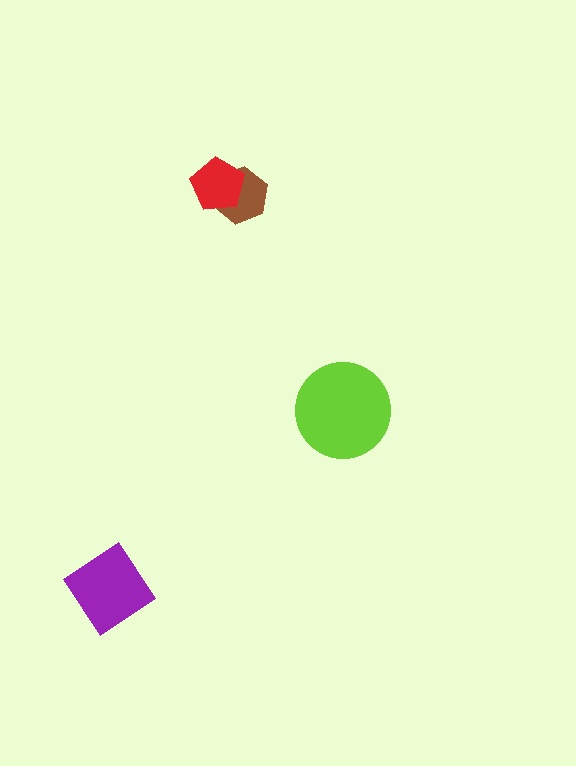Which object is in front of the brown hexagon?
The red pentagon is in front of the brown hexagon.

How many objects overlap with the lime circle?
0 objects overlap with the lime circle.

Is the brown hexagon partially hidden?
Yes, it is partially covered by another shape.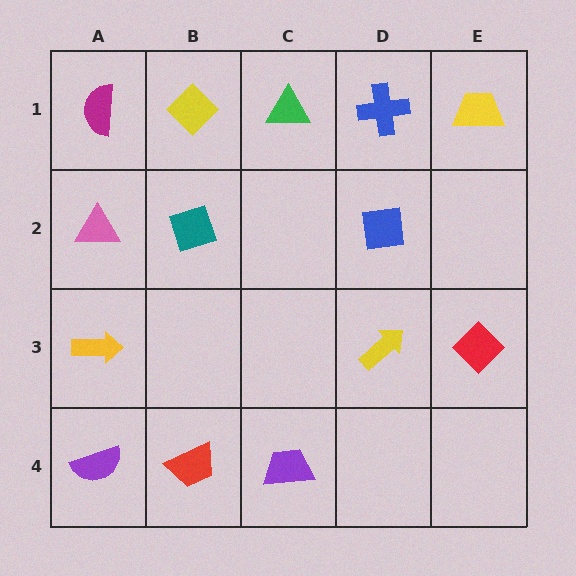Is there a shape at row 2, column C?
No, that cell is empty.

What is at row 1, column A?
A magenta semicircle.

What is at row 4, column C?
A purple trapezoid.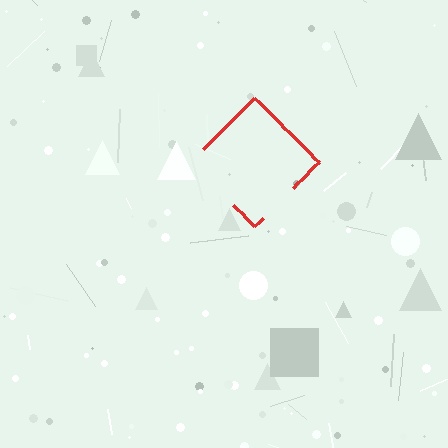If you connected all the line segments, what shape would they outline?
They would outline a diamond.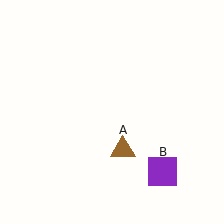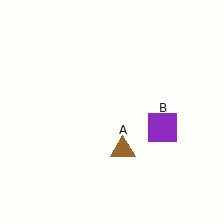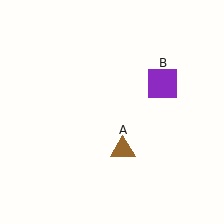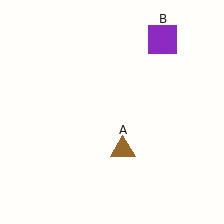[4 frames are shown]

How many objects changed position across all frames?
1 object changed position: purple square (object B).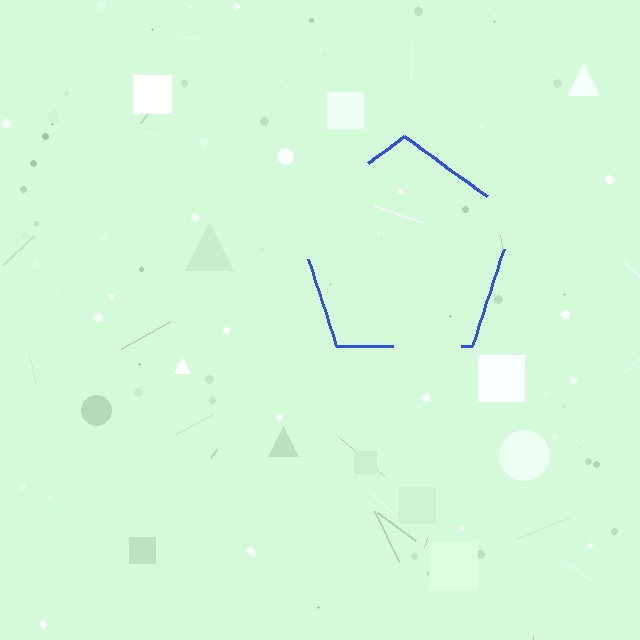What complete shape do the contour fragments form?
The contour fragments form a pentagon.